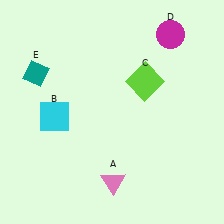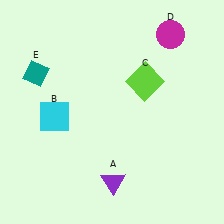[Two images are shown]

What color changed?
The triangle (A) changed from pink in Image 1 to purple in Image 2.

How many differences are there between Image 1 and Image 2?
There is 1 difference between the two images.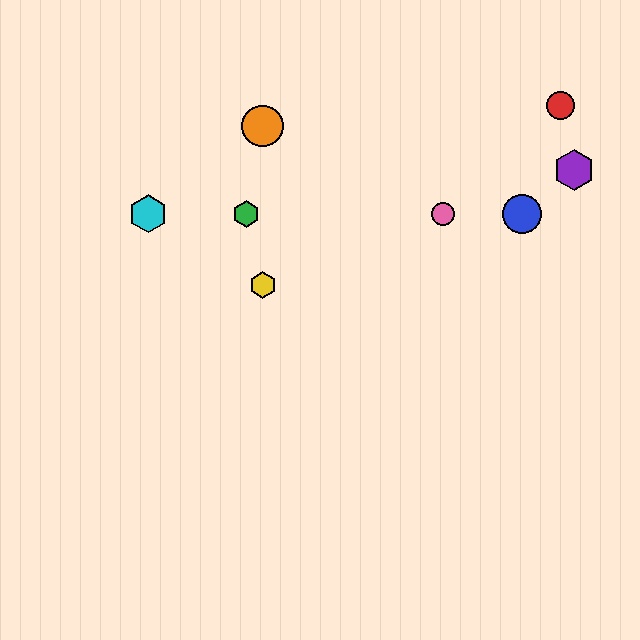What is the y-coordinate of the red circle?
The red circle is at y≈105.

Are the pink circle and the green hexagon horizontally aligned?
Yes, both are at y≈214.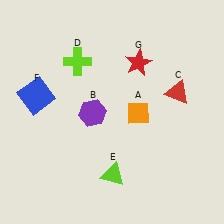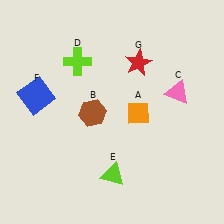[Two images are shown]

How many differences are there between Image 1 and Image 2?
There are 2 differences between the two images.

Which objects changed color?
B changed from purple to brown. C changed from red to pink.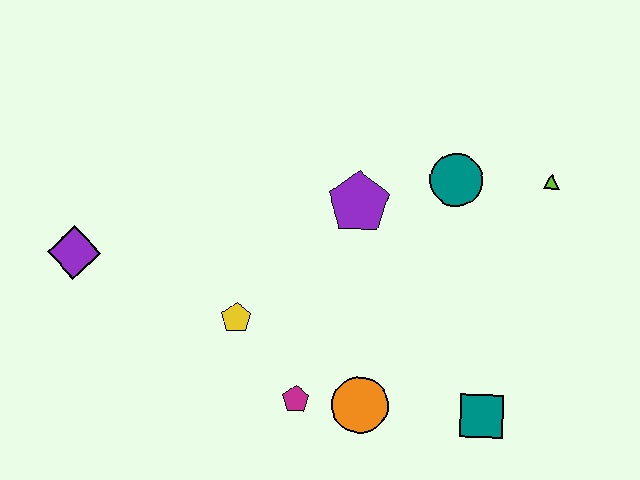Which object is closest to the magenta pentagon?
The orange circle is closest to the magenta pentagon.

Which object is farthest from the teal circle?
The purple diamond is farthest from the teal circle.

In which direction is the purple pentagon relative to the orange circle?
The purple pentagon is above the orange circle.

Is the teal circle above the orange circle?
Yes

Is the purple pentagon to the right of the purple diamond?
Yes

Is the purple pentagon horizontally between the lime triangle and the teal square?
No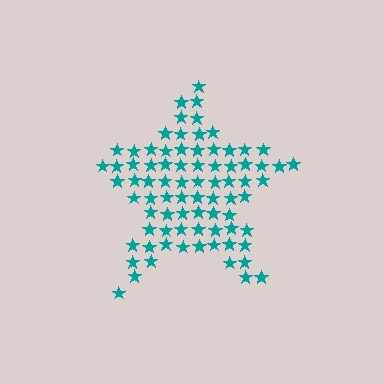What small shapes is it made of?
It is made of small stars.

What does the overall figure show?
The overall figure shows a star.